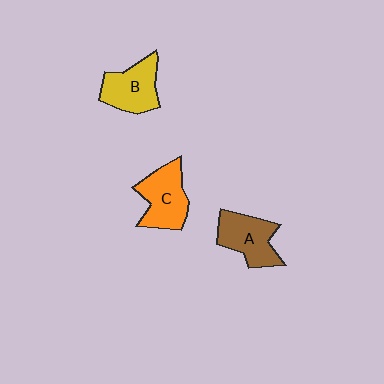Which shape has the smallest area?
Shape B (yellow).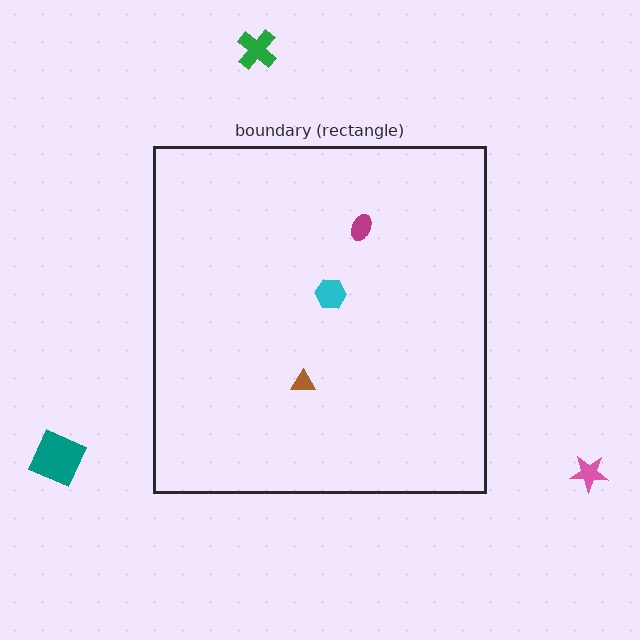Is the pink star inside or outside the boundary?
Outside.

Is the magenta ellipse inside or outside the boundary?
Inside.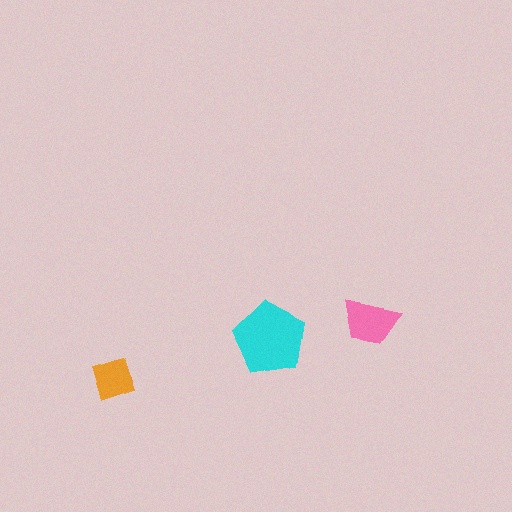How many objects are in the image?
There are 3 objects in the image.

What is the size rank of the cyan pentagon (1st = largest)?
1st.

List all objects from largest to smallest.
The cyan pentagon, the pink trapezoid, the orange diamond.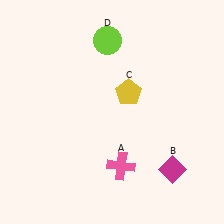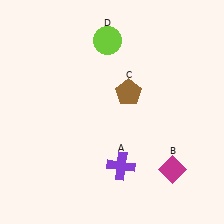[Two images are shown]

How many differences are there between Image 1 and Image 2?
There are 2 differences between the two images.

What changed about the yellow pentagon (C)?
In Image 1, C is yellow. In Image 2, it changed to brown.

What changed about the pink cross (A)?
In Image 1, A is pink. In Image 2, it changed to purple.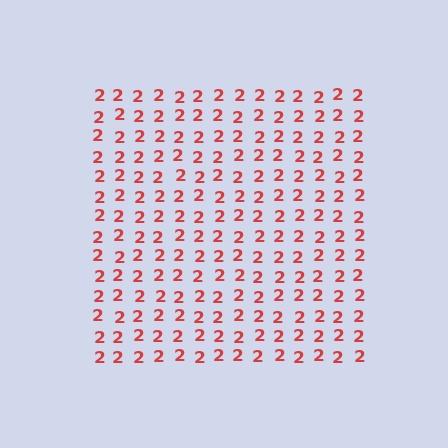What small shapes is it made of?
It is made of small digit 2's.